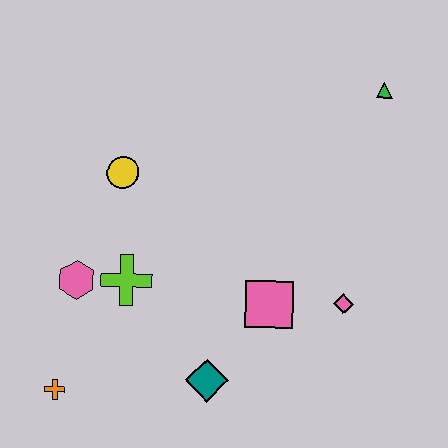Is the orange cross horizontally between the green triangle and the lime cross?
No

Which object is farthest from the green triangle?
The orange cross is farthest from the green triangle.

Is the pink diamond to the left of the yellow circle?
No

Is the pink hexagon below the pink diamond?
No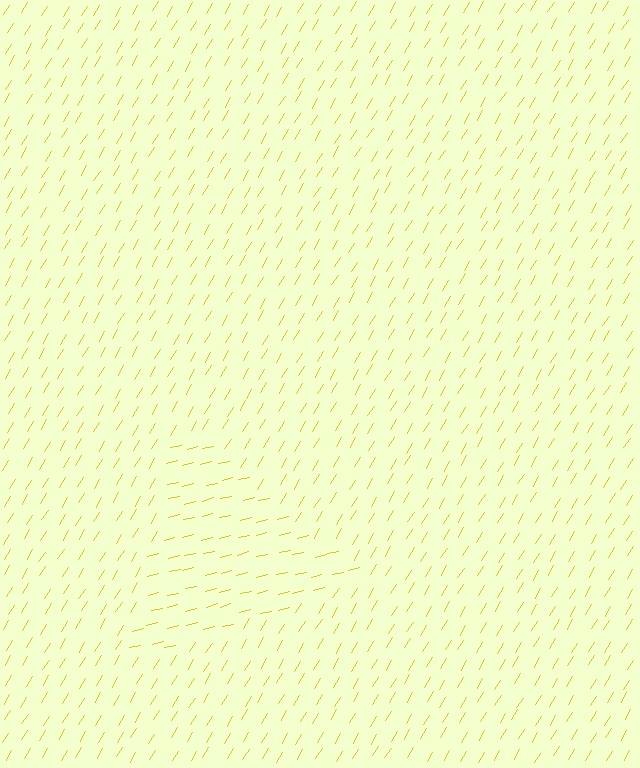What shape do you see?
I see a triangle.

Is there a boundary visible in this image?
Yes, there is a texture boundary formed by a change in line orientation.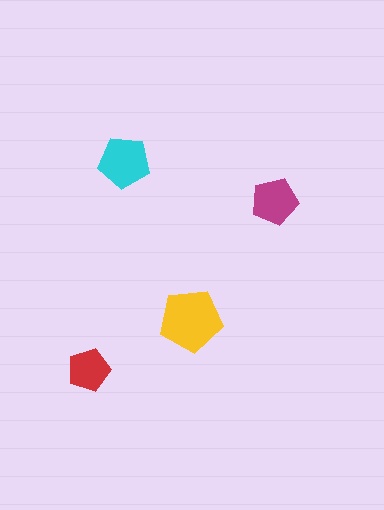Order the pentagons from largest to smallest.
the yellow one, the cyan one, the magenta one, the red one.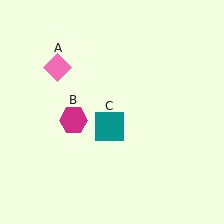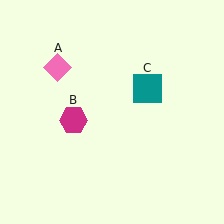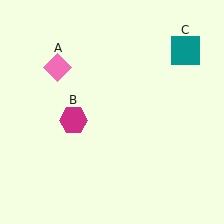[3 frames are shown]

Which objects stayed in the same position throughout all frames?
Pink diamond (object A) and magenta hexagon (object B) remained stationary.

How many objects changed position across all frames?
1 object changed position: teal square (object C).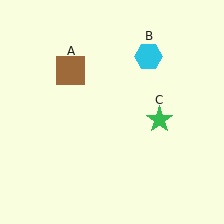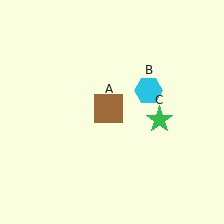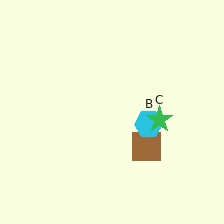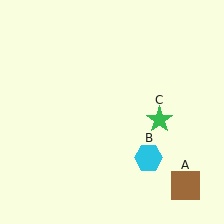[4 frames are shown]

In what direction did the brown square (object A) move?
The brown square (object A) moved down and to the right.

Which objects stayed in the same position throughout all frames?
Green star (object C) remained stationary.